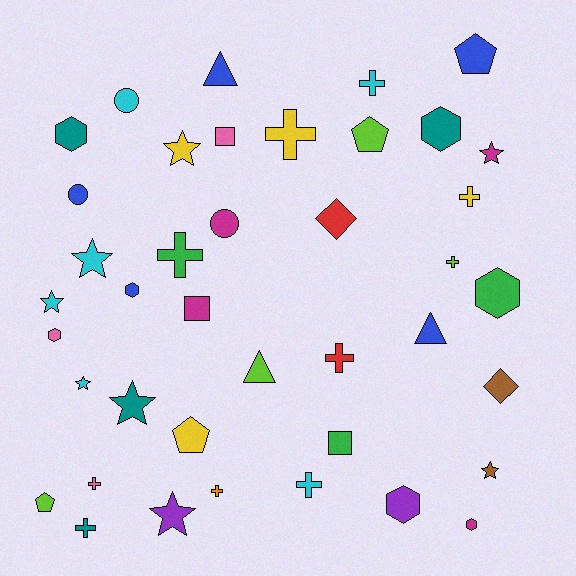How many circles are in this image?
There are 3 circles.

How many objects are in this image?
There are 40 objects.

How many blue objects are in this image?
There are 5 blue objects.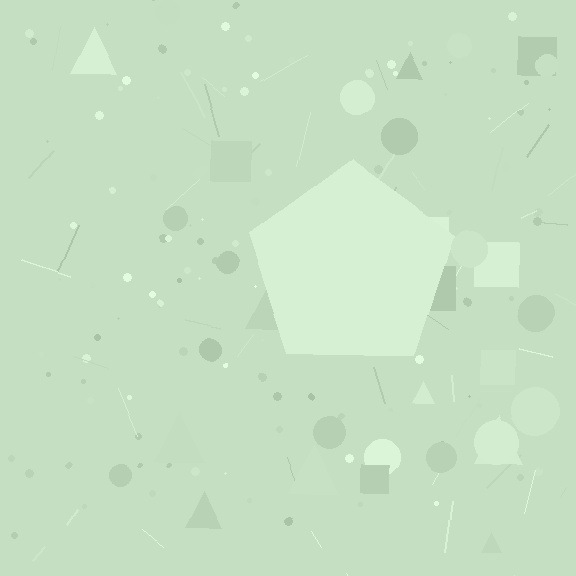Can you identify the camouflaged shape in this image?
The camouflaged shape is a pentagon.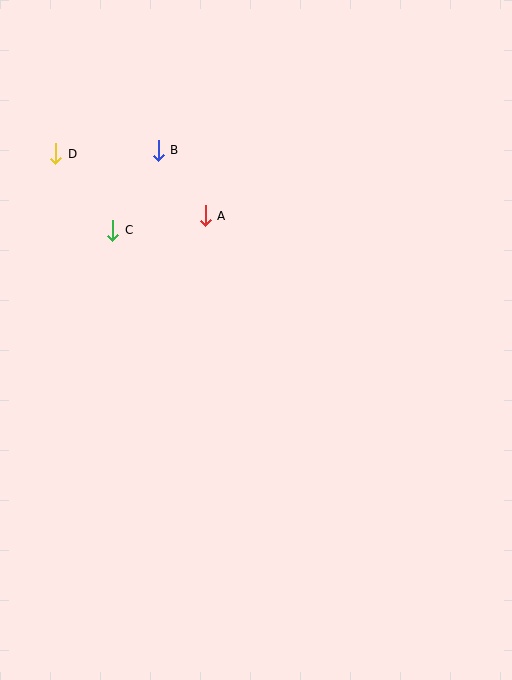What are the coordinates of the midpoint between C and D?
The midpoint between C and D is at (84, 192).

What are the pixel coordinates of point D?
Point D is at (56, 154).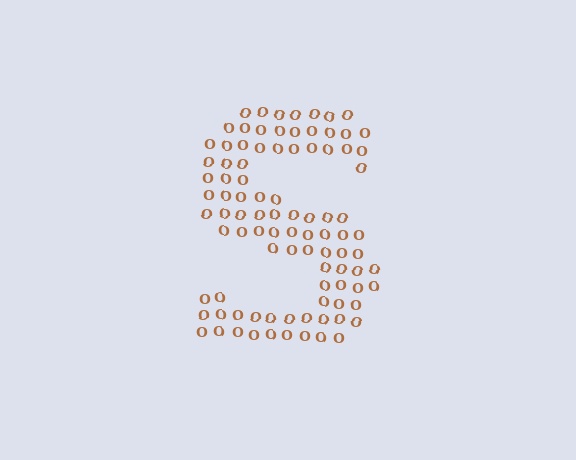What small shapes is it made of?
It is made of small letter O's.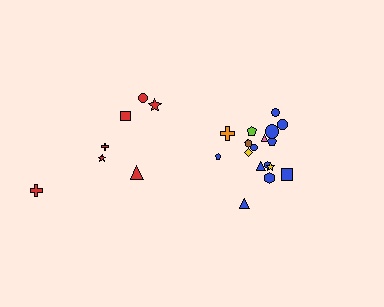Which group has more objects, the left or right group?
The right group.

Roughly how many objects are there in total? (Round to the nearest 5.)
Roughly 25 objects in total.